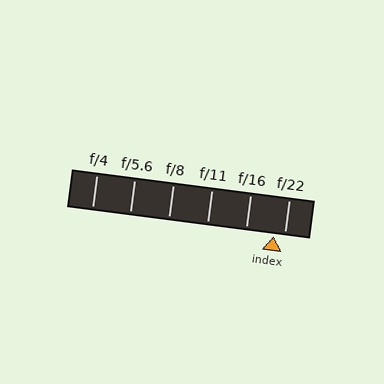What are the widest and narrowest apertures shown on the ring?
The widest aperture shown is f/4 and the narrowest is f/22.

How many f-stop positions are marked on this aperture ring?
There are 6 f-stop positions marked.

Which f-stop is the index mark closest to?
The index mark is closest to f/22.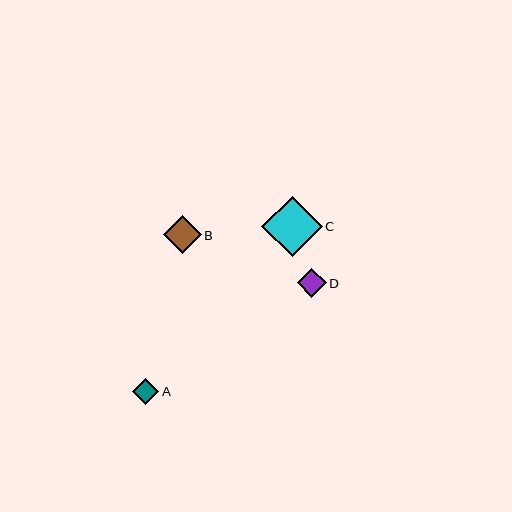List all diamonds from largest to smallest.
From largest to smallest: C, B, D, A.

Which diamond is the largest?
Diamond C is the largest with a size of approximately 60 pixels.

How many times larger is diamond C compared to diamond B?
Diamond C is approximately 1.6 times the size of diamond B.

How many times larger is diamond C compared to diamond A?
Diamond C is approximately 2.3 times the size of diamond A.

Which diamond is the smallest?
Diamond A is the smallest with a size of approximately 26 pixels.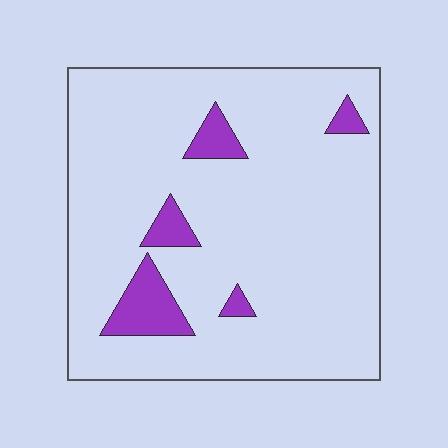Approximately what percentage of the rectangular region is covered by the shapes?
Approximately 10%.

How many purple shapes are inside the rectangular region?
5.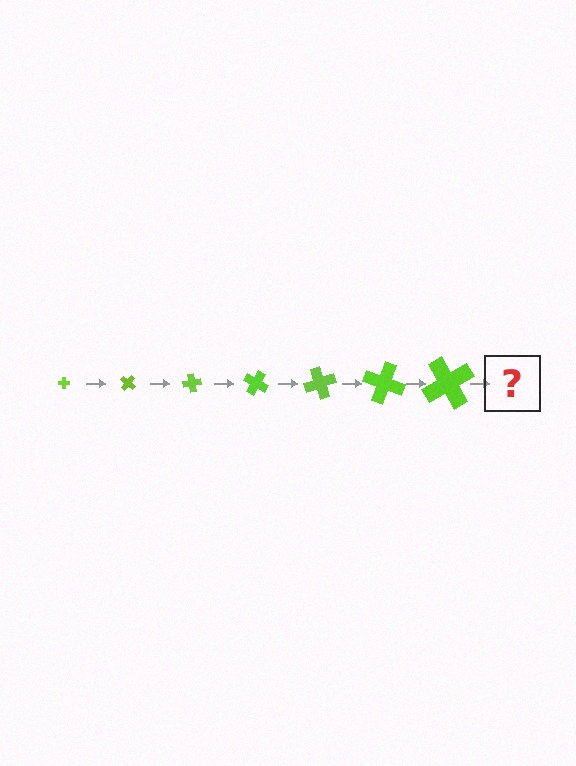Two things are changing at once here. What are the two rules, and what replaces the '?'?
The two rules are that the cross grows larger each step and it rotates 40 degrees each step. The '?' should be a cross, larger than the previous one and rotated 280 degrees from the start.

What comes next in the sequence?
The next element should be a cross, larger than the previous one and rotated 280 degrees from the start.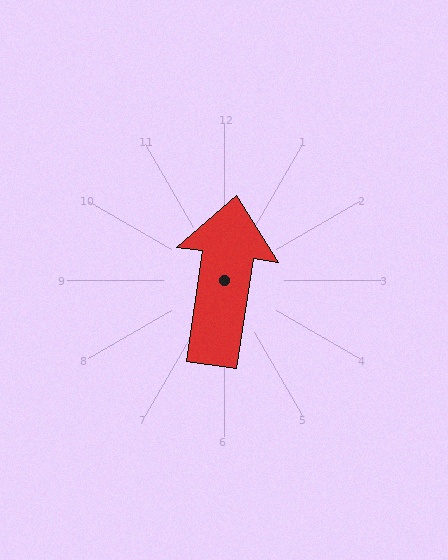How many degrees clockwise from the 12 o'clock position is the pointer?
Approximately 8 degrees.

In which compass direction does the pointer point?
North.